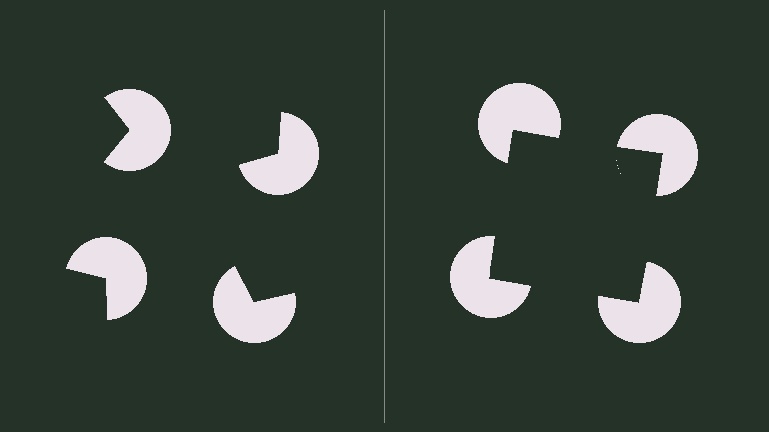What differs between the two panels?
The pac-man discs are positioned identically on both sides; only the wedge orientations differ. On the right they align to a square; on the left they are misaligned.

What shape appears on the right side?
An illusory square.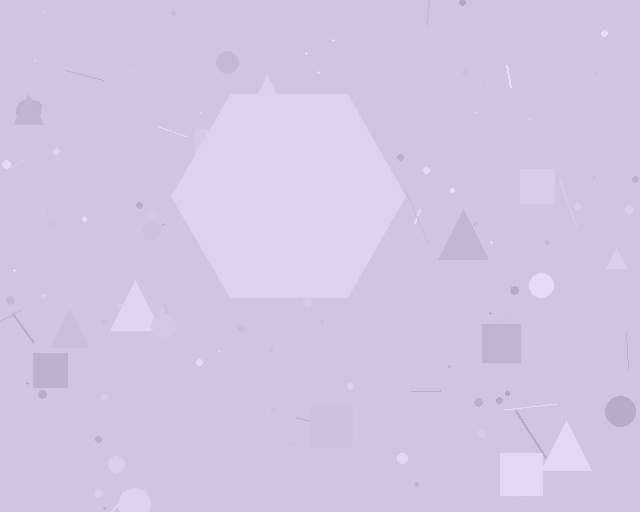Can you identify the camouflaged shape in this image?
The camouflaged shape is a hexagon.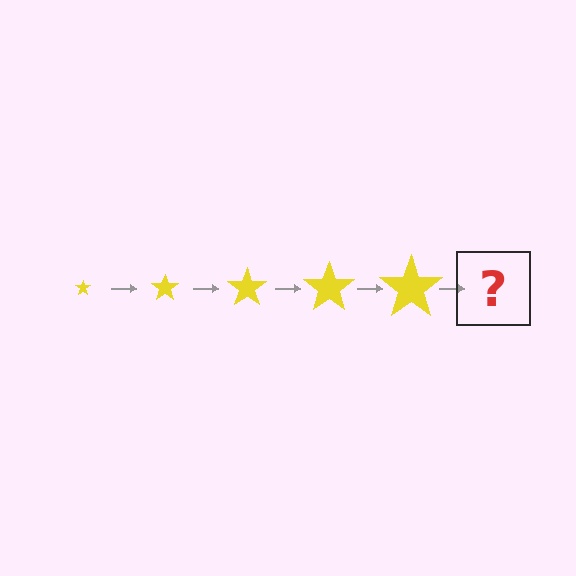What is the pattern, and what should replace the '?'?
The pattern is that the star gets progressively larger each step. The '?' should be a yellow star, larger than the previous one.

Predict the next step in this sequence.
The next step is a yellow star, larger than the previous one.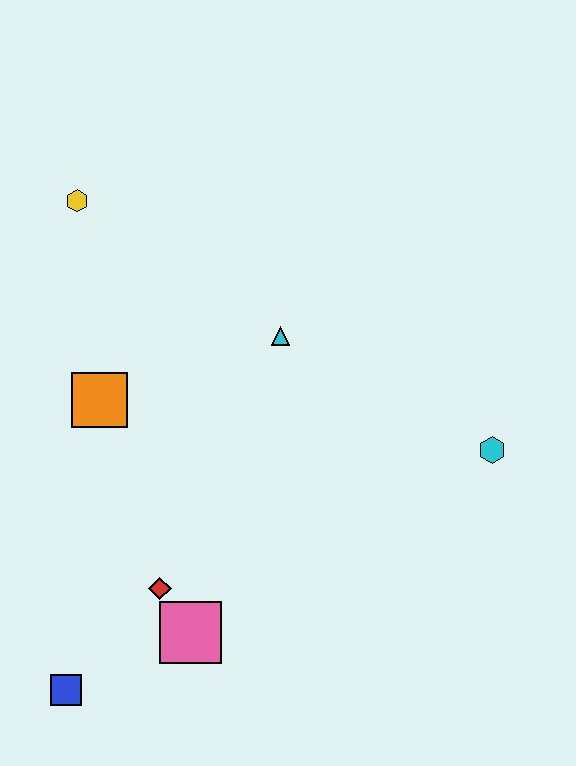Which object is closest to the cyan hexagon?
The cyan triangle is closest to the cyan hexagon.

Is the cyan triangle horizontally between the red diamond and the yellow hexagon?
No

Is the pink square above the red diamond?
No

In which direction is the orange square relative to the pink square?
The orange square is above the pink square.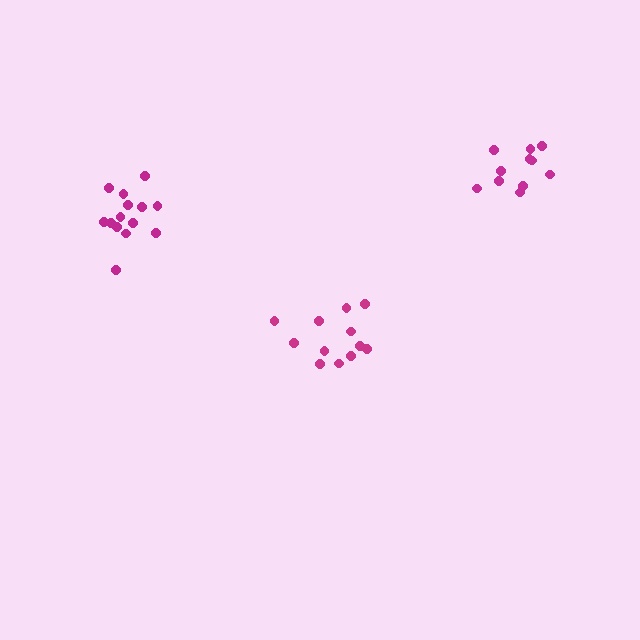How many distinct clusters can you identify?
There are 3 distinct clusters.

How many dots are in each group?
Group 1: 14 dots, Group 2: 12 dots, Group 3: 11 dots (37 total).